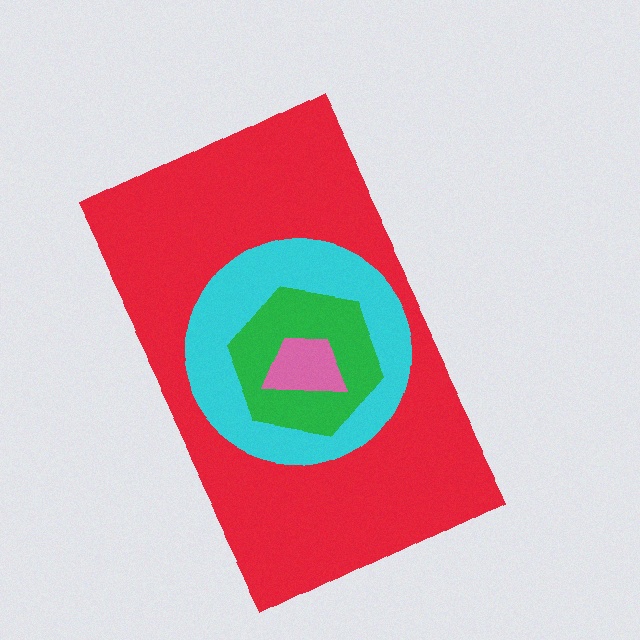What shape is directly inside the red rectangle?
The cyan circle.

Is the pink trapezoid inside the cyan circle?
Yes.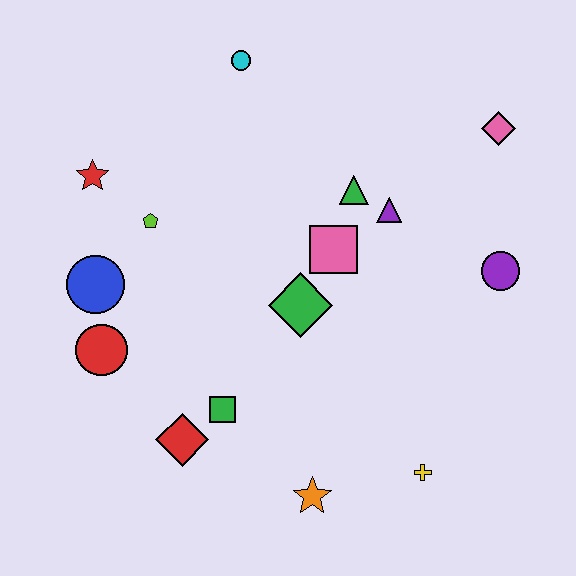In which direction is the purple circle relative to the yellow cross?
The purple circle is above the yellow cross.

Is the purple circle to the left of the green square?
No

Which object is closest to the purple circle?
The purple triangle is closest to the purple circle.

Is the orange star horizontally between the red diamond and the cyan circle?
No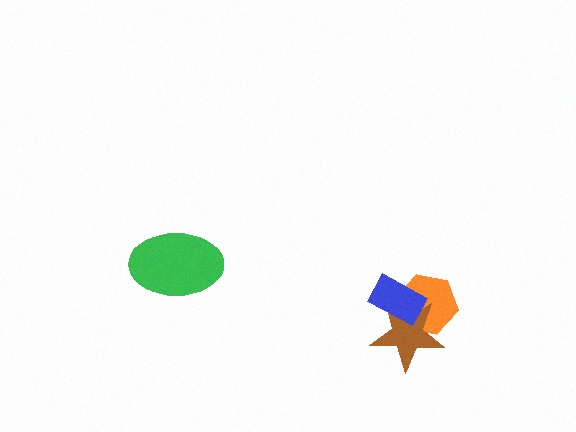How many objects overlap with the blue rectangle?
2 objects overlap with the blue rectangle.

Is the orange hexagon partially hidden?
Yes, it is partially covered by another shape.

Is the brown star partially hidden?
Yes, it is partially covered by another shape.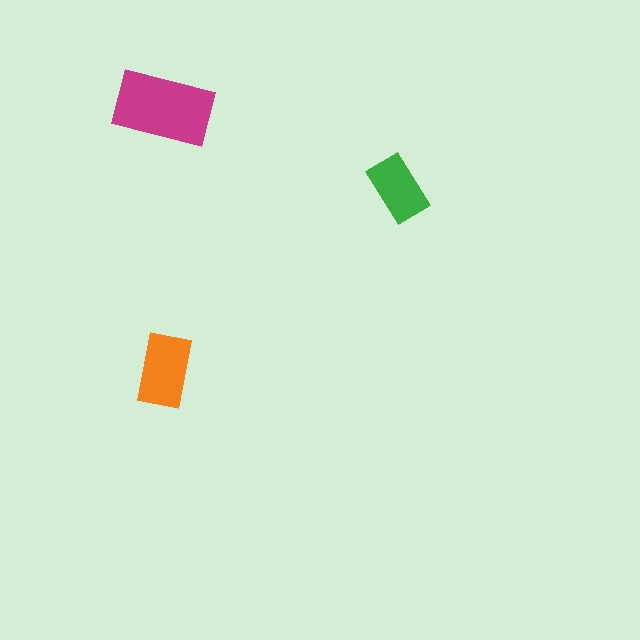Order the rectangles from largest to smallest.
the magenta one, the orange one, the green one.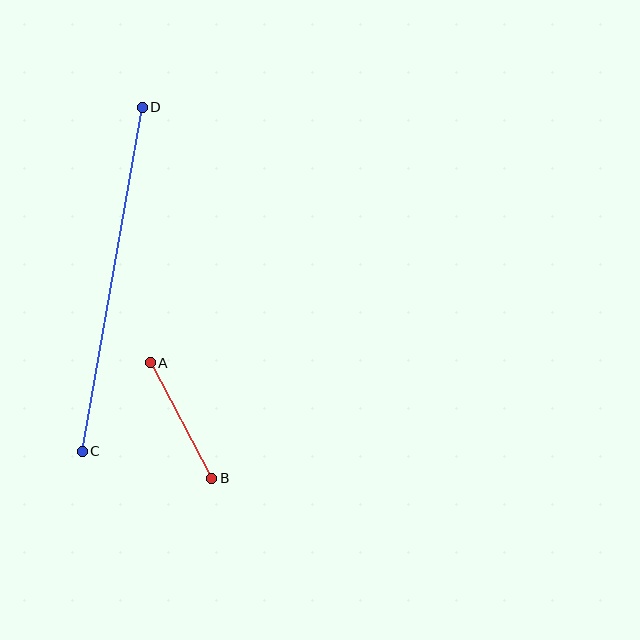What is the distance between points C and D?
The distance is approximately 349 pixels.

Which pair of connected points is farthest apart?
Points C and D are farthest apart.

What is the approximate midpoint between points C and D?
The midpoint is at approximately (112, 279) pixels.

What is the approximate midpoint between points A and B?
The midpoint is at approximately (181, 421) pixels.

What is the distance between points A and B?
The distance is approximately 131 pixels.